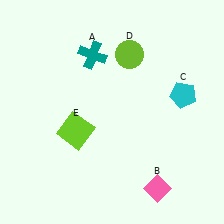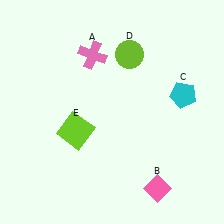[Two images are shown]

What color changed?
The cross (A) changed from teal in Image 1 to pink in Image 2.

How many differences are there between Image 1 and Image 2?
There is 1 difference between the two images.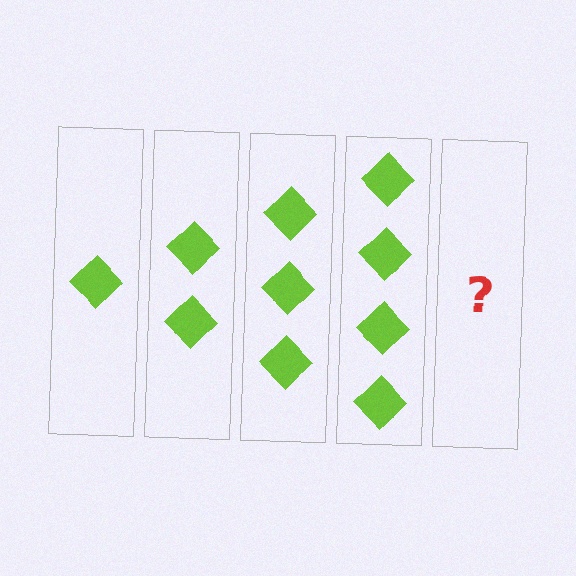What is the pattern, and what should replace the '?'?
The pattern is that each step adds one more diamond. The '?' should be 5 diamonds.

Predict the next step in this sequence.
The next step is 5 diamonds.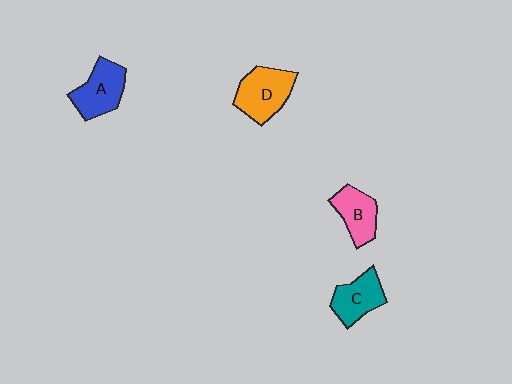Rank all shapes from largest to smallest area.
From largest to smallest: D (orange), A (blue), C (teal), B (pink).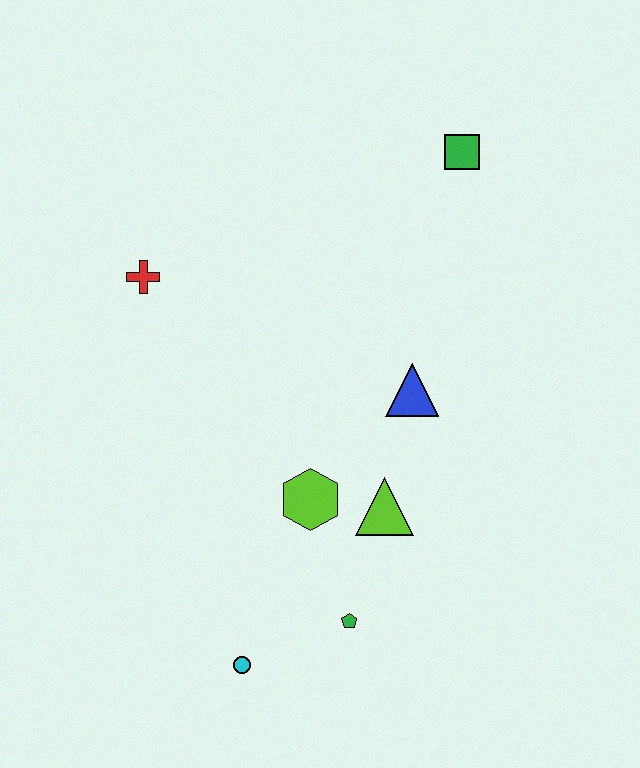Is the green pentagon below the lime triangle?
Yes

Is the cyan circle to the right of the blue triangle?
No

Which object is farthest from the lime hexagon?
The green square is farthest from the lime hexagon.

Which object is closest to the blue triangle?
The lime triangle is closest to the blue triangle.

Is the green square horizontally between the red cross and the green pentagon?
No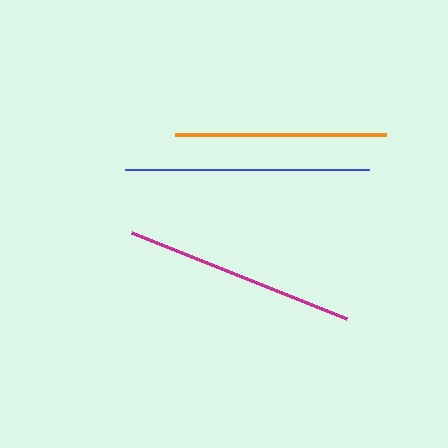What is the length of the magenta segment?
The magenta segment is approximately 232 pixels long.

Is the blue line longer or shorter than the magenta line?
The blue line is longer than the magenta line.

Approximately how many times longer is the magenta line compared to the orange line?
The magenta line is approximately 1.1 times the length of the orange line.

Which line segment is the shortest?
The orange line is the shortest at approximately 210 pixels.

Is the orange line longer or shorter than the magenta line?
The magenta line is longer than the orange line.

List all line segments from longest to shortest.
From longest to shortest: blue, magenta, orange.